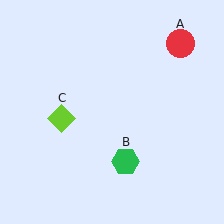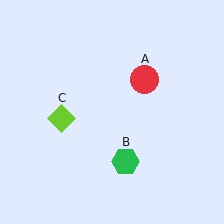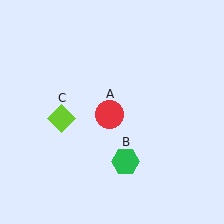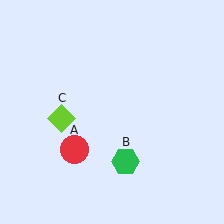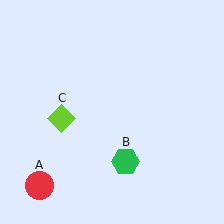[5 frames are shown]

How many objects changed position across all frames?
1 object changed position: red circle (object A).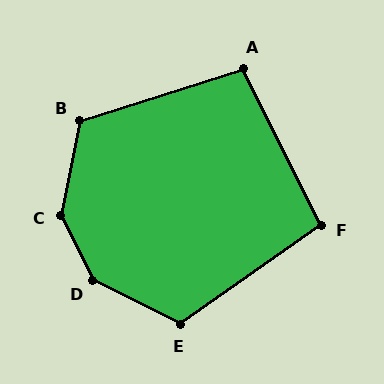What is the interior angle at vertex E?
Approximately 118 degrees (obtuse).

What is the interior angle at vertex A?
Approximately 99 degrees (obtuse).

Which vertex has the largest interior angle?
C, at approximately 143 degrees.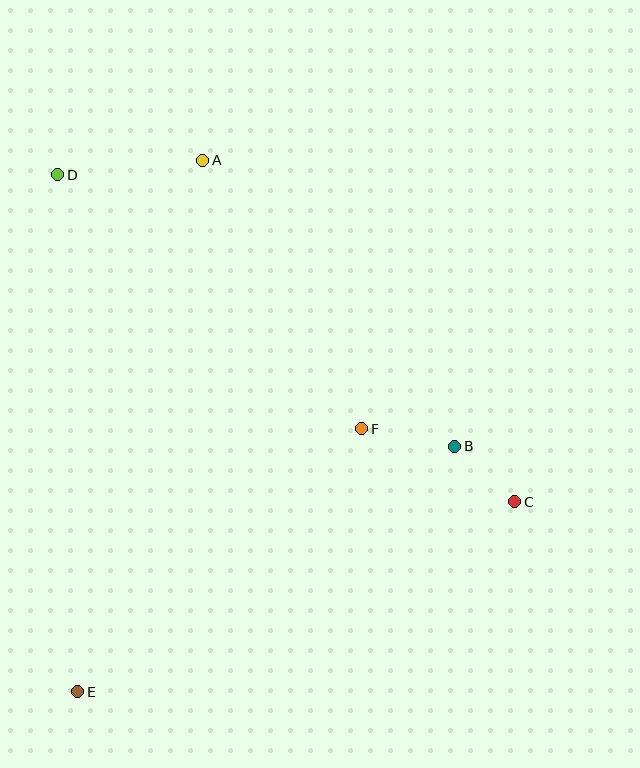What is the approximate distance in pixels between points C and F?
The distance between C and F is approximately 170 pixels.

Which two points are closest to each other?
Points B and C are closest to each other.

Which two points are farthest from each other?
Points C and D are farthest from each other.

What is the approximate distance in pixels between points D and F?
The distance between D and F is approximately 396 pixels.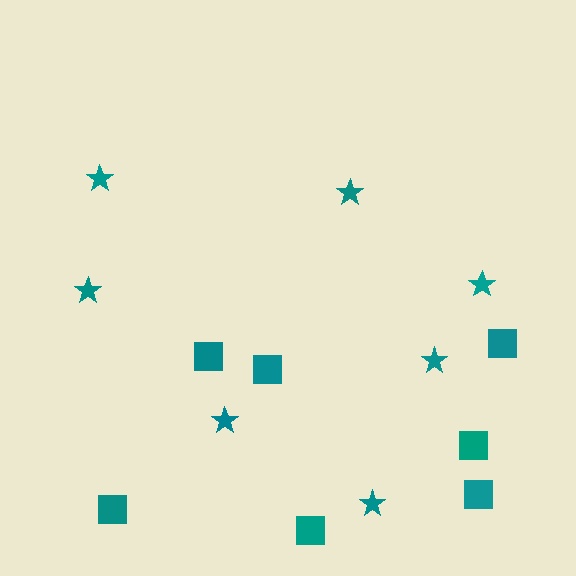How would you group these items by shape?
There are 2 groups: one group of stars (7) and one group of squares (7).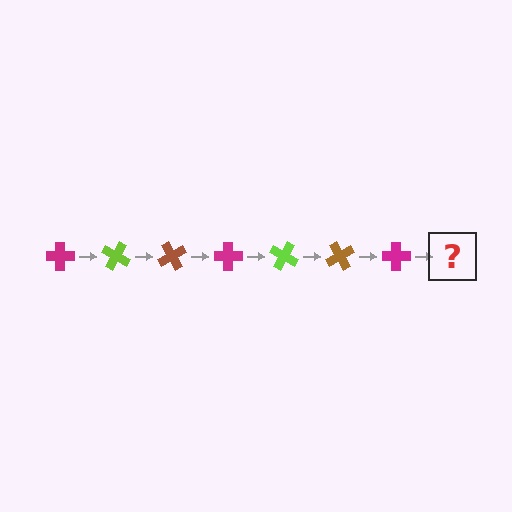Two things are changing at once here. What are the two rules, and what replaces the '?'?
The two rules are that it rotates 30 degrees each step and the color cycles through magenta, lime, and brown. The '?' should be a lime cross, rotated 210 degrees from the start.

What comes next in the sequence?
The next element should be a lime cross, rotated 210 degrees from the start.